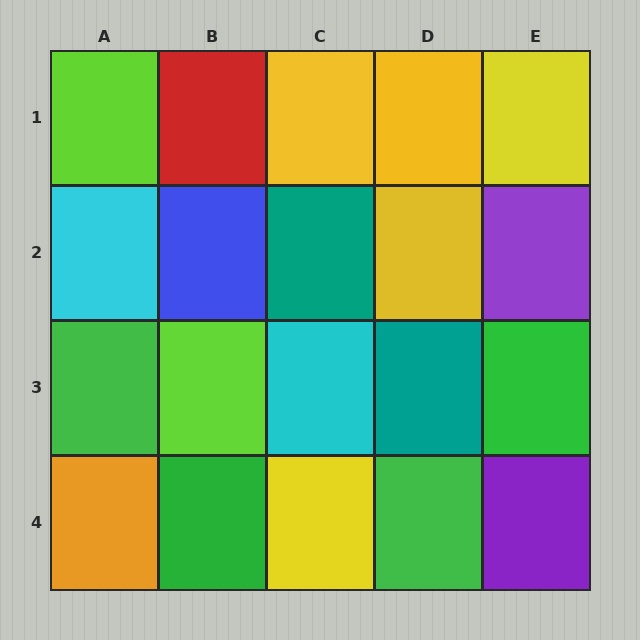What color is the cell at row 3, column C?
Cyan.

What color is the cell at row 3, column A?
Green.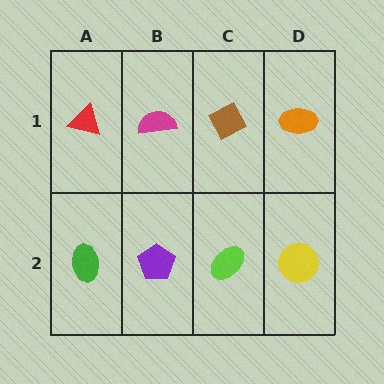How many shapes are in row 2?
4 shapes.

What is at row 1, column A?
A red triangle.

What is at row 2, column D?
A yellow circle.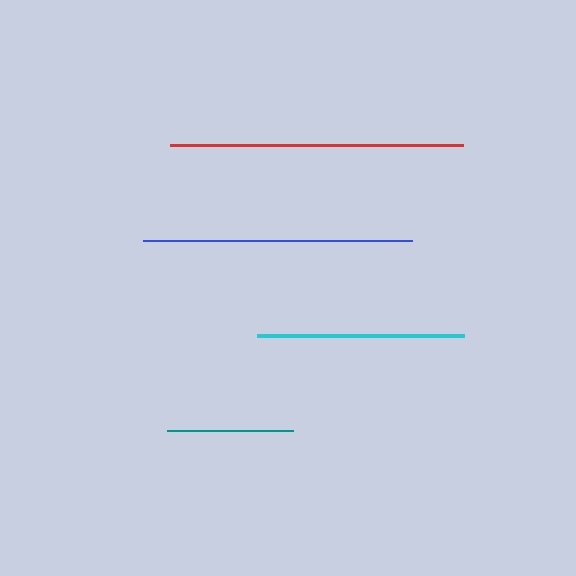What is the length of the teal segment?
The teal segment is approximately 127 pixels long.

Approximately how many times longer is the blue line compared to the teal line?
The blue line is approximately 2.1 times the length of the teal line.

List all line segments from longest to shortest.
From longest to shortest: red, blue, cyan, teal.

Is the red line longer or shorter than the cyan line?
The red line is longer than the cyan line.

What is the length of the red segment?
The red segment is approximately 293 pixels long.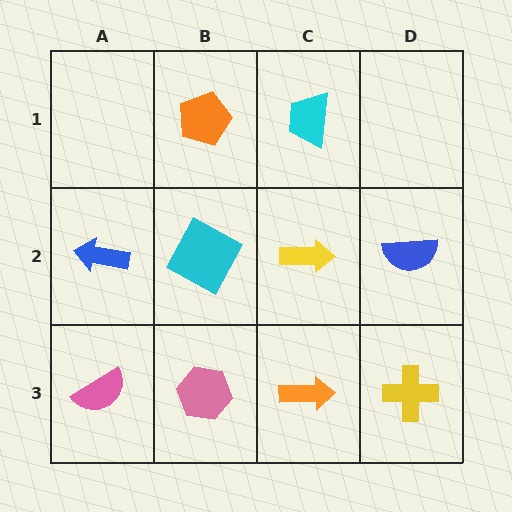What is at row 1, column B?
An orange pentagon.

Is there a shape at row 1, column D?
No, that cell is empty.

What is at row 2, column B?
A cyan square.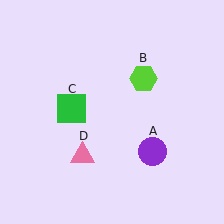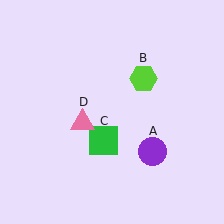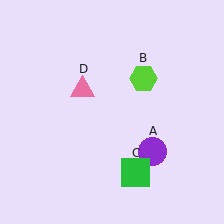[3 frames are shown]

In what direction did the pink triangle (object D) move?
The pink triangle (object D) moved up.